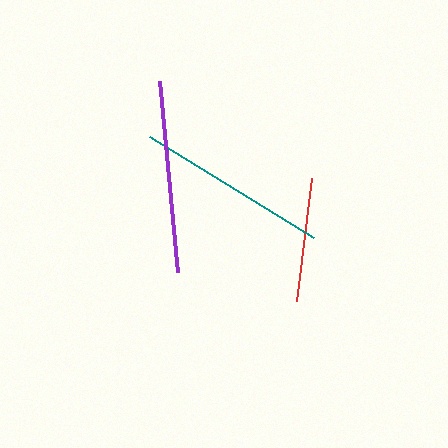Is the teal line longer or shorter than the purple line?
The teal line is longer than the purple line.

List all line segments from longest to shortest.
From longest to shortest: teal, purple, red.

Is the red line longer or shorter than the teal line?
The teal line is longer than the red line.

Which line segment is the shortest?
The red line is the shortest at approximately 125 pixels.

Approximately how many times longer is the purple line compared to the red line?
The purple line is approximately 1.5 times the length of the red line.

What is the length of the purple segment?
The purple segment is approximately 192 pixels long.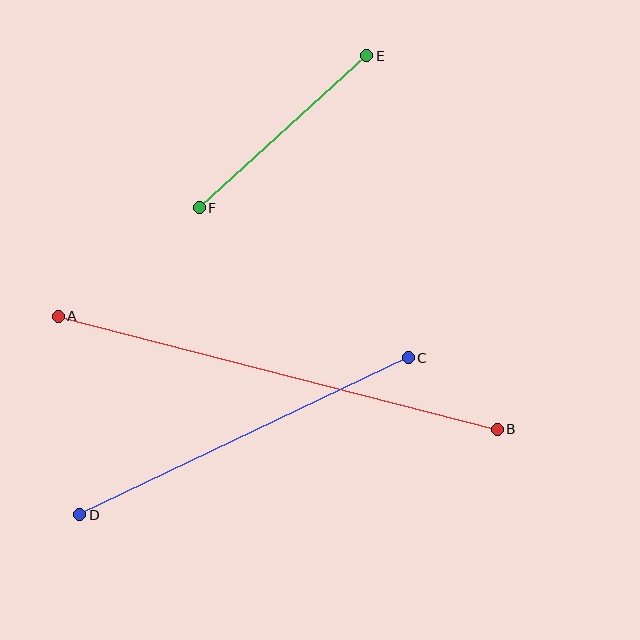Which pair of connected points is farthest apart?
Points A and B are farthest apart.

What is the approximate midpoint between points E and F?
The midpoint is at approximately (283, 132) pixels.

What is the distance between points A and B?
The distance is approximately 453 pixels.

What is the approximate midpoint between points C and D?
The midpoint is at approximately (244, 436) pixels.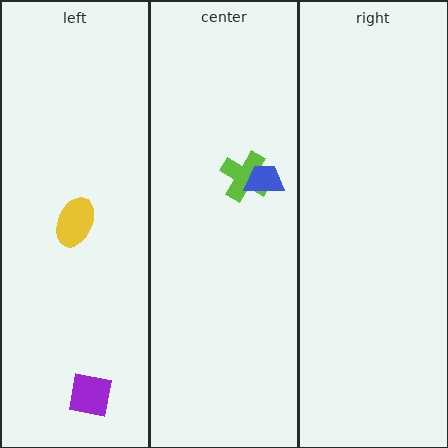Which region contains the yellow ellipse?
The left region.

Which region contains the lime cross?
The center region.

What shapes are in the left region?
The yellow ellipse, the purple square.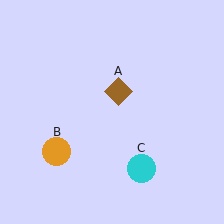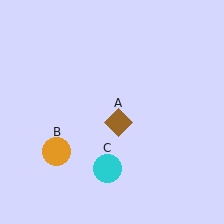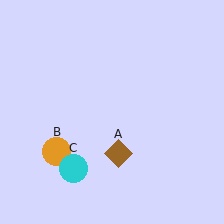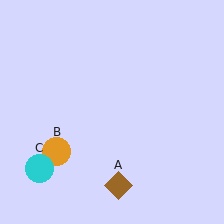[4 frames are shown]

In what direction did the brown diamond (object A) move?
The brown diamond (object A) moved down.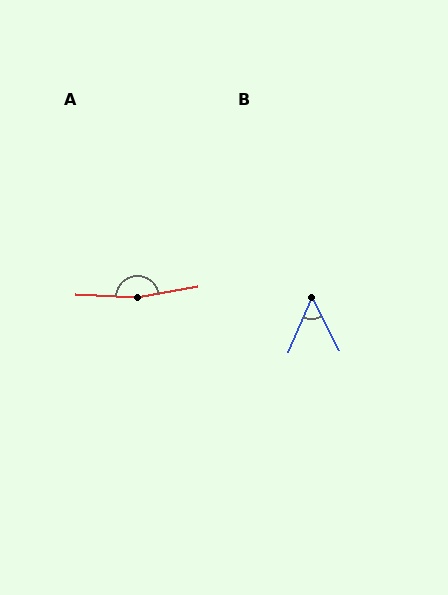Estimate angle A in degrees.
Approximately 167 degrees.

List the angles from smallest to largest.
B (50°), A (167°).